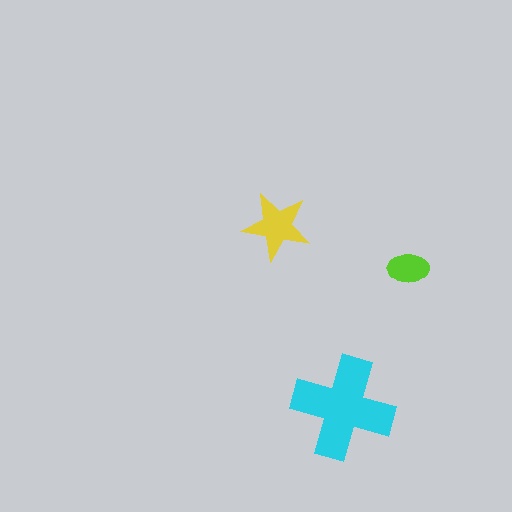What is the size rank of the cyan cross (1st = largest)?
1st.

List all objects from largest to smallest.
The cyan cross, the yellow star, the lime ellipse.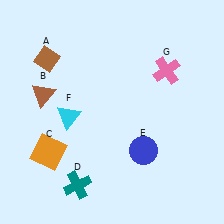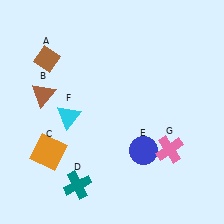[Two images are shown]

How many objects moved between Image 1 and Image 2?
1 object moved between the two images.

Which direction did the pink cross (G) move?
The pink cross (G) moved down.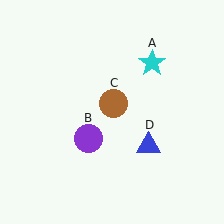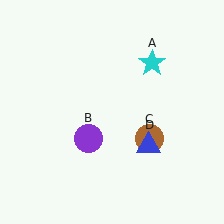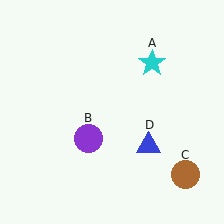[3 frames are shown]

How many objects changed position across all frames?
1 object changed position: brown circle (object C).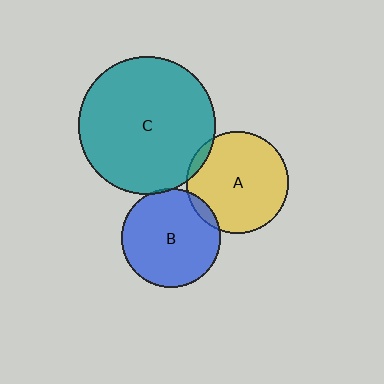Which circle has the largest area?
Circle C (teal).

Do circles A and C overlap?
Yes.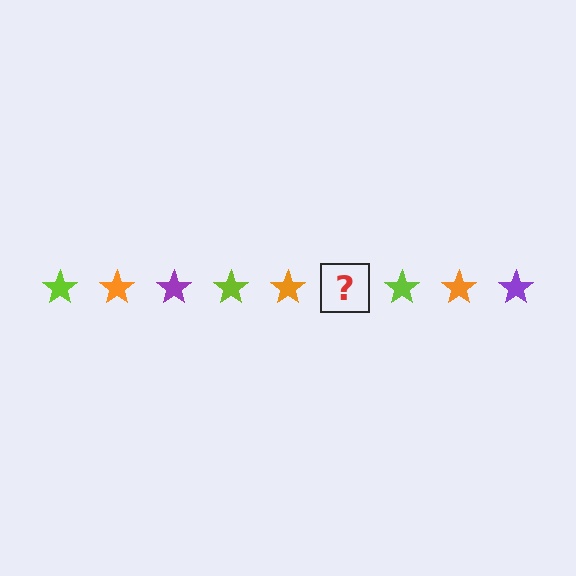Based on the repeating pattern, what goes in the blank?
The blank should be a purple star.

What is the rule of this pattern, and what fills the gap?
The rule is that the pattern cycles through lime, orange, purple stars. The gap should be filled with a purple star.